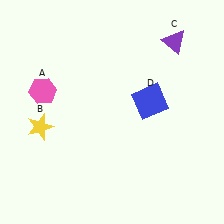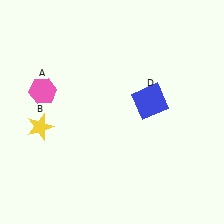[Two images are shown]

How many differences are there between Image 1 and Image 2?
There is 1 difference between the two images.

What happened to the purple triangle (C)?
The purple triangle (C) was removed in Image 2. It was in the top-right area of Image 1.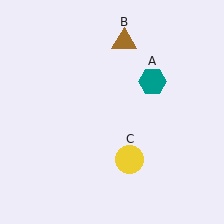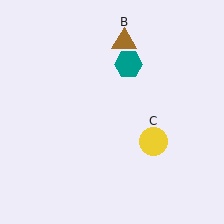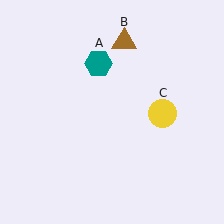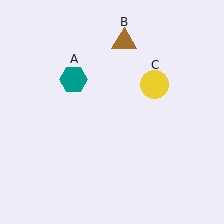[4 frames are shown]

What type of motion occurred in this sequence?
The teal hexagon (object A), yellow circle (object C) rotated counterclockwise around the center of the scene.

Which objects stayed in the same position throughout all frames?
Brown triangle (object B) remained stationary.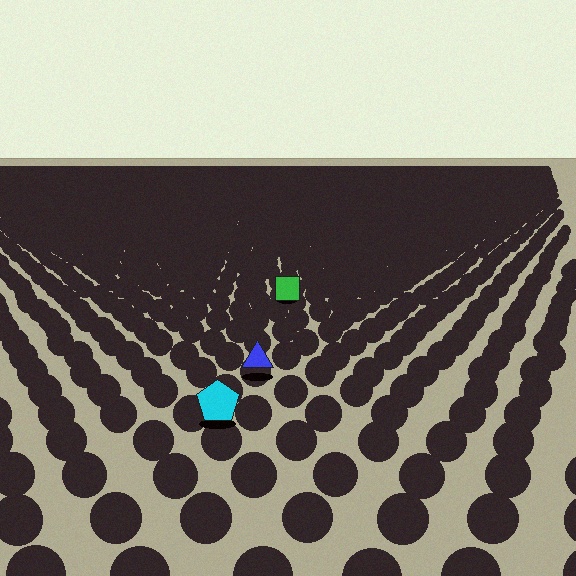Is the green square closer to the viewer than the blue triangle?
No. The blue triangle is closer — you can tell from the texture gradient: the ground texture is coarser near it.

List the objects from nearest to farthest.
From nearest to farthest: the cyan pentagon, the blue triangle, the green square.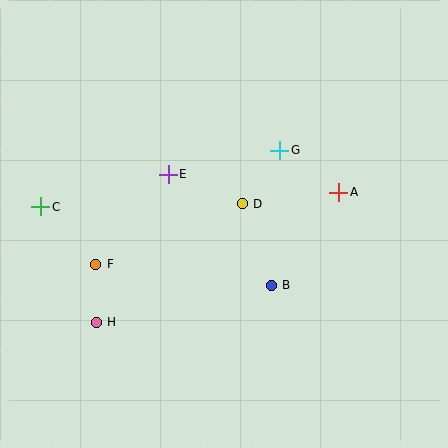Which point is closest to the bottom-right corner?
Point B is closest to the bottom-right corner.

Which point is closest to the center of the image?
Point D at (242, 204) is closest to the center.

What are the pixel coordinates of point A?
Point A is at (339, 192).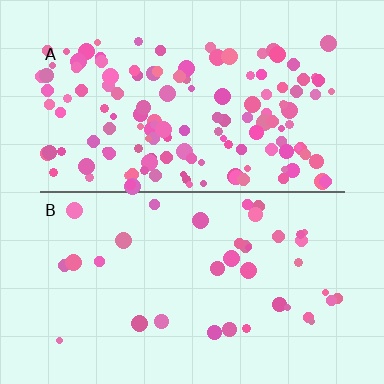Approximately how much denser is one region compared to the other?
Approximately 3.6× — region A over region B.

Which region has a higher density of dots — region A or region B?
A (the top).